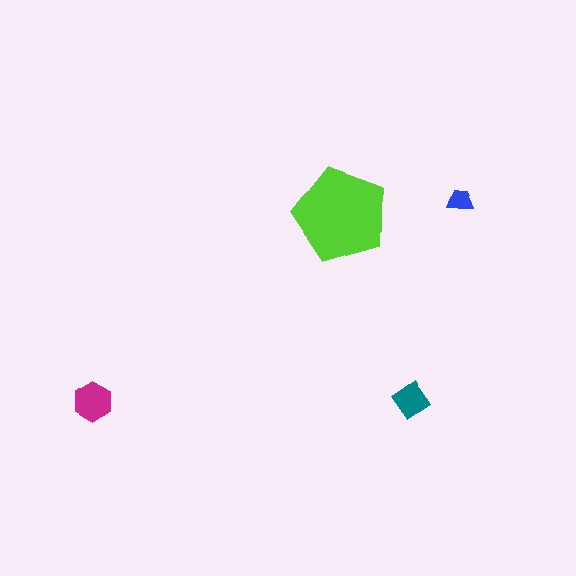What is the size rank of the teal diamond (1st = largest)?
3rd.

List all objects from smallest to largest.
The blue trapezoid, the teal diamond, the magenta hexagon, the lime pentagon.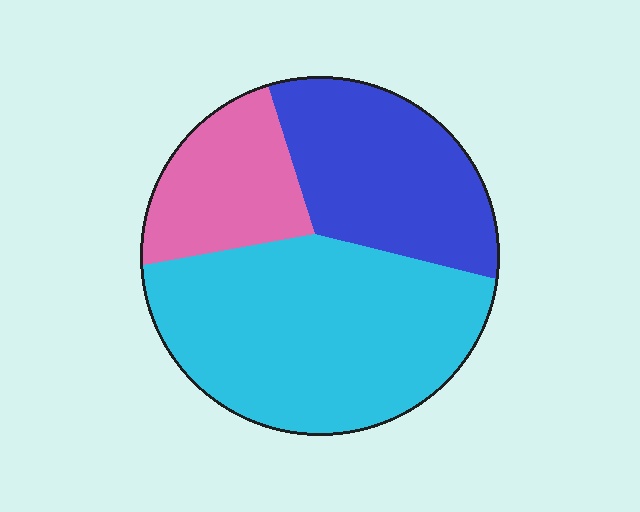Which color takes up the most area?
Cyan, at roughly 50%.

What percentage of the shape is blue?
Blue covers about 30% of the shape.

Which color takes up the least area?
Pink, at roughly 20%.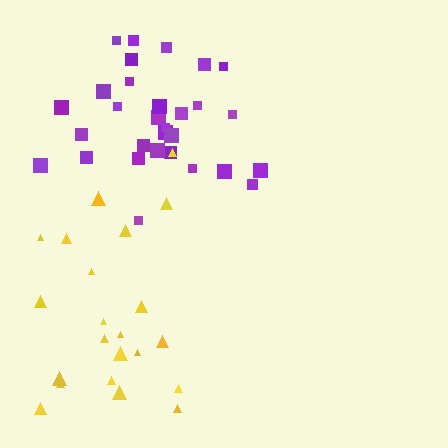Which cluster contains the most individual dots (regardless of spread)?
Purple (30).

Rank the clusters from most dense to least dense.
purple, yellow.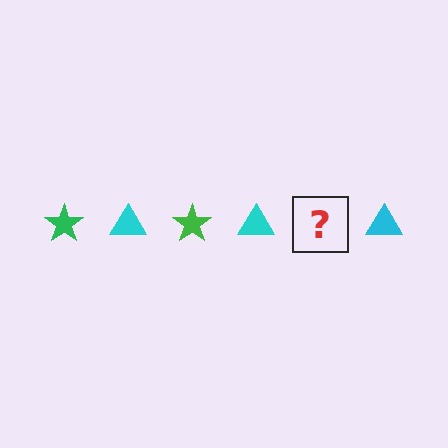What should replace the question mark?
The question mark should be replaced with a green star.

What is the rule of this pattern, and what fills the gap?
The rule is that the pattern alternates between green star and cyan triangle. The gap should be filled with a green star.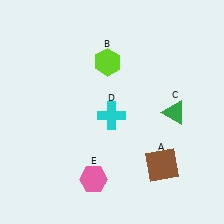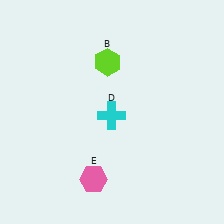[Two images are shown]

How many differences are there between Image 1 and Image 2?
There are 2 differences between the two images.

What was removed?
The brown square (A), the green triangle (C) were removed in Image 2.